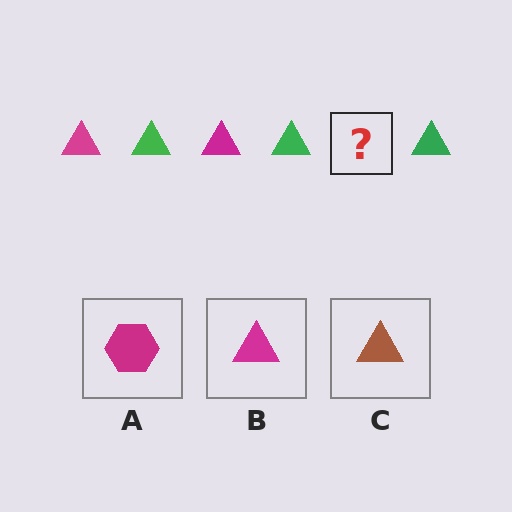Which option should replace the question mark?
Option B.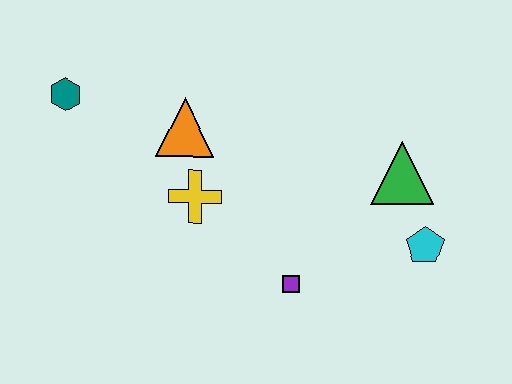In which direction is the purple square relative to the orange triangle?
The purple square is below the orange triangle.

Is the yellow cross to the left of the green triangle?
Yes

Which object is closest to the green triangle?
The cyan pentagon is closest to the green triangle.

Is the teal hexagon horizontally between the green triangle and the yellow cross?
No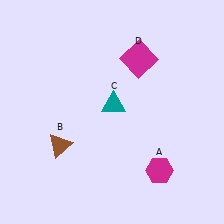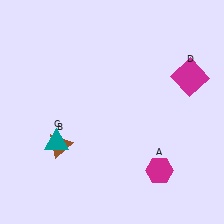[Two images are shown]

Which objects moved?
The objects that moved are: the teal triangle (C), the magenta square (D).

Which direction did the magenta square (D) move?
The magenta square (D) moved right.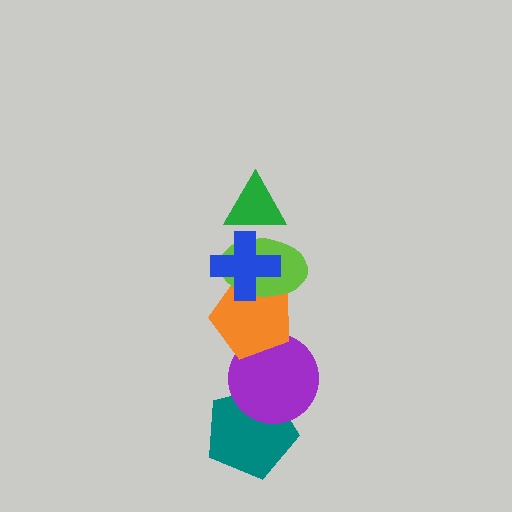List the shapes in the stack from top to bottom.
From top to bottom: the green triangle, the blue cross, the lime ellipse, the orange pentagon, the purple circle, the teal pentagon.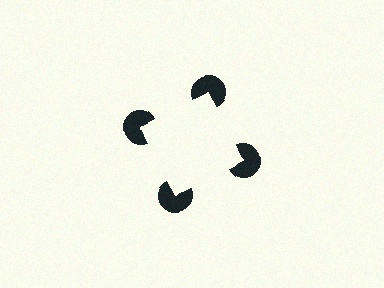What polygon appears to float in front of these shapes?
An illusory square — its edges are inferred from the aligned wedge cuts in the pac-man discs, not physically drawn.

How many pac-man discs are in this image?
There are 4 — one at each vertex of the illusory square.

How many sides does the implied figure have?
4 sides.